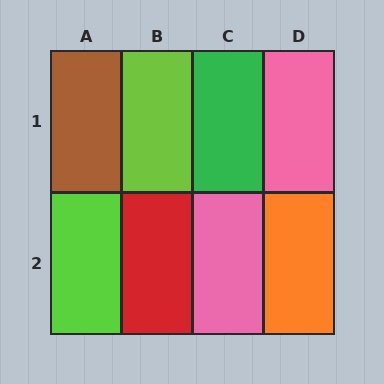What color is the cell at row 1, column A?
Brown.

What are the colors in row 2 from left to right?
Lime, red, pink, orange.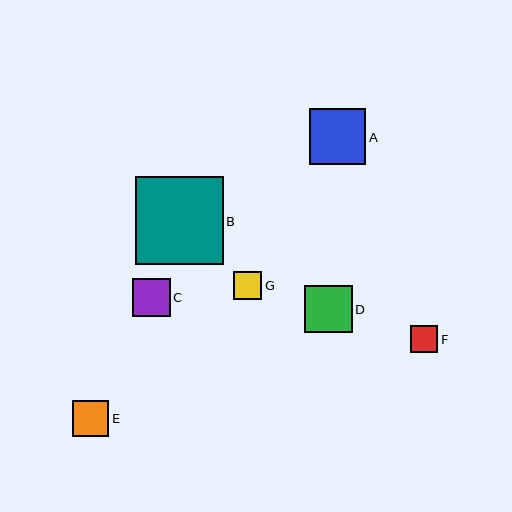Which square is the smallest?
Square F is the smallest with a size of approximately 27 pixels.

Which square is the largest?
Square B is the largest with a size of approximately 88 pixels.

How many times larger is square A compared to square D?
Square A is approximately 1.2 times the size of square D.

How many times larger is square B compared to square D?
Square B is approximately 1.8 times the size of square D.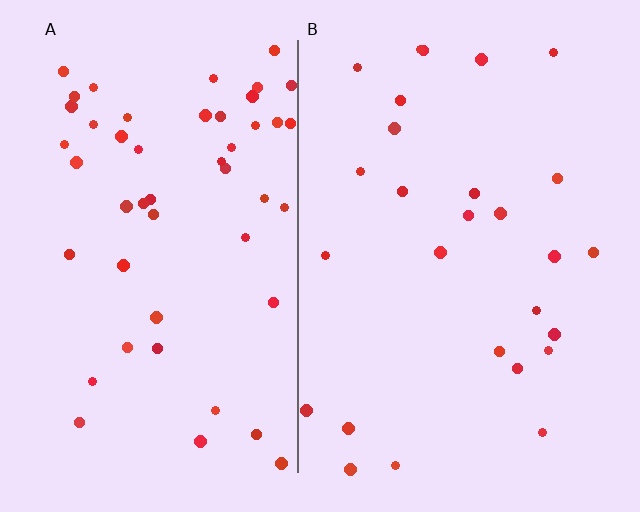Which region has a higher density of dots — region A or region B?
A (the left).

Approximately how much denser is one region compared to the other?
Approximately 1.8× — region A over region B.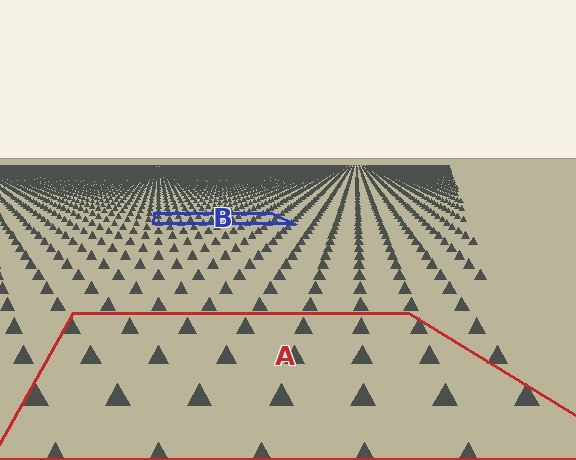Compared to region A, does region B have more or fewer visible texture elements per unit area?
Region B has more texture elements per unit area — they are packed more densely because it is farther away.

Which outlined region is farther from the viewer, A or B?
Region B is farther from the viewer — the texture elements inside it appear smaller and more densely packed.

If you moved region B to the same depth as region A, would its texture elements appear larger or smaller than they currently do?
They would appear larger. At a closer depth, the same texture elements are projected at a bigger on-screen size.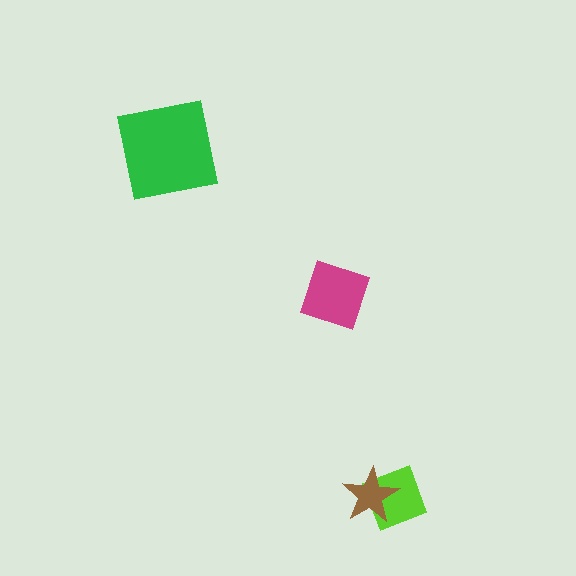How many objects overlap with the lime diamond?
1 object overlaps with the lime diamond.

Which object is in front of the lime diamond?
The brown star is in front of the lime diamond.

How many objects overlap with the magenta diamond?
0 objects overlap with the magenta diamond.